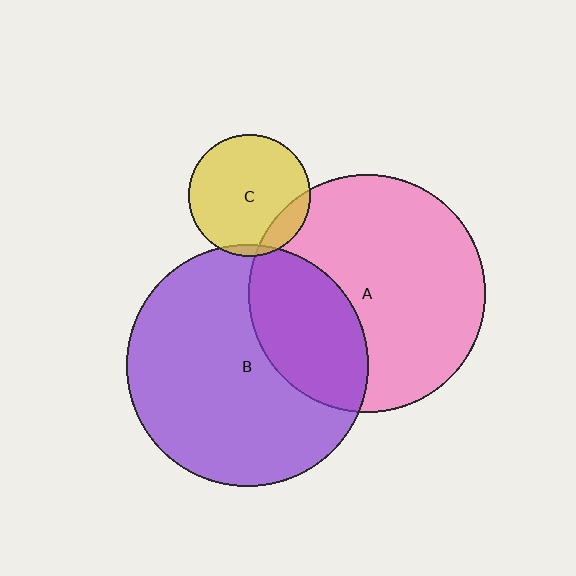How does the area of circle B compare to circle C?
Approximately 3.9 times.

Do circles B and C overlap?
Yes.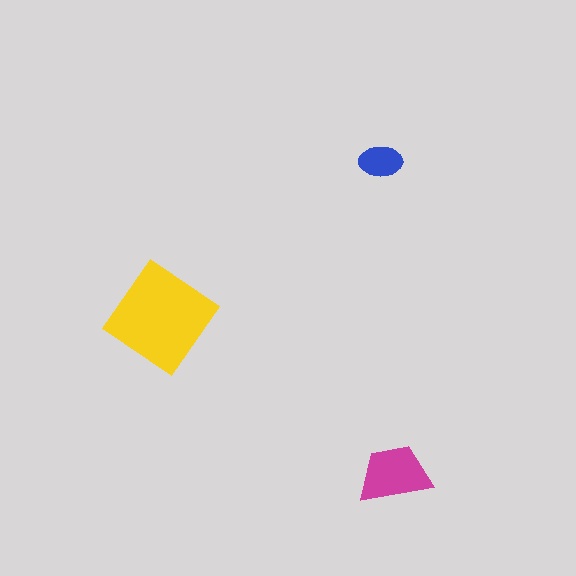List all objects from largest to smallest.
The yellow diamond, the magenta trapezoid, the blue ellipse.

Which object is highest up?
The blue ellipse is topmost.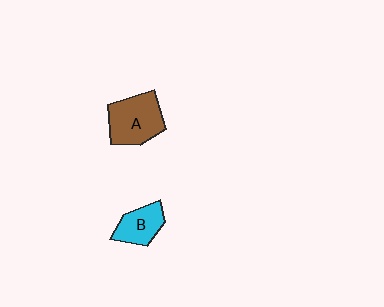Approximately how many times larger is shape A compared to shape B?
Approximately 1.6 times.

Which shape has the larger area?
Shape A (brown).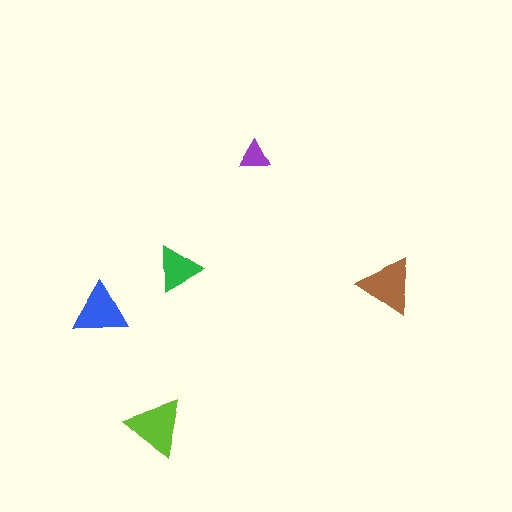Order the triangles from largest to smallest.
the lime one, the brown one, the blue one, the green one, the purple one.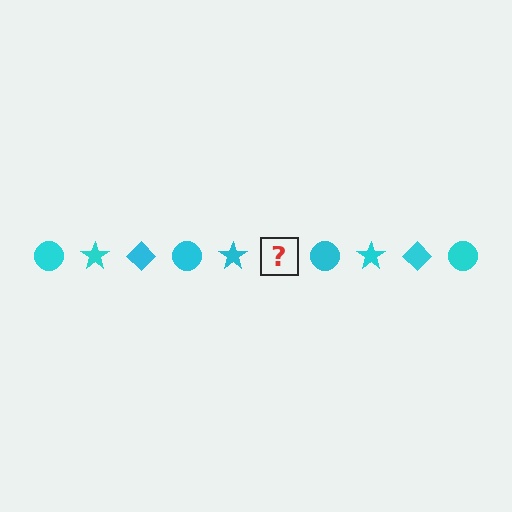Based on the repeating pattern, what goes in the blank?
The blank should be a cyan diamond.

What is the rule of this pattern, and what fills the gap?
The rule is that the pattern cycles through circle, star, diamond shapes in cyan. The gap should be filled with a cyan diamond.